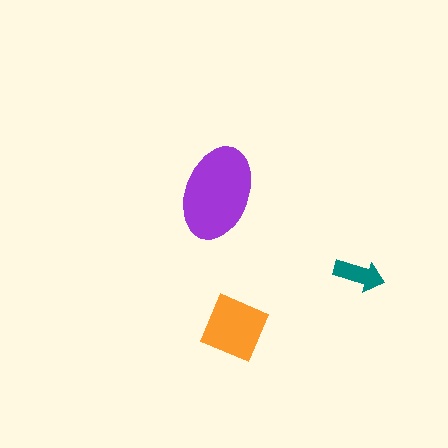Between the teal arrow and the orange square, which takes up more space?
The orange square.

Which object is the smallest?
The teal arrow.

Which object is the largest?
The purple ellipse.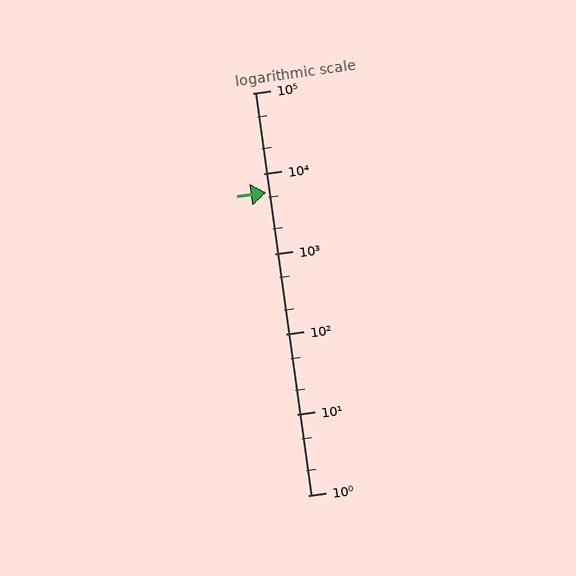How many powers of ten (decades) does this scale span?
The scale spans 5 decades, from 1 to 100000.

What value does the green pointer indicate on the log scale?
The pointer indicates approximately 5800.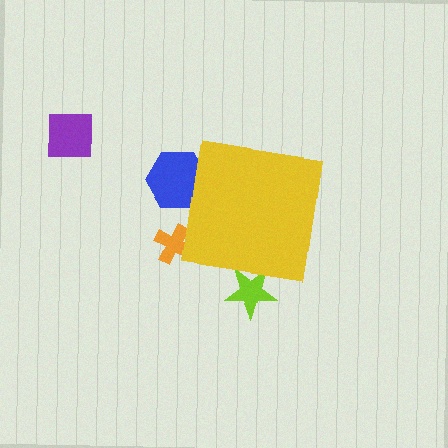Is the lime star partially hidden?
Yes, the lime star is partially hidden behind the yellow square.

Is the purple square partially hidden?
No, the purple square is fully visible.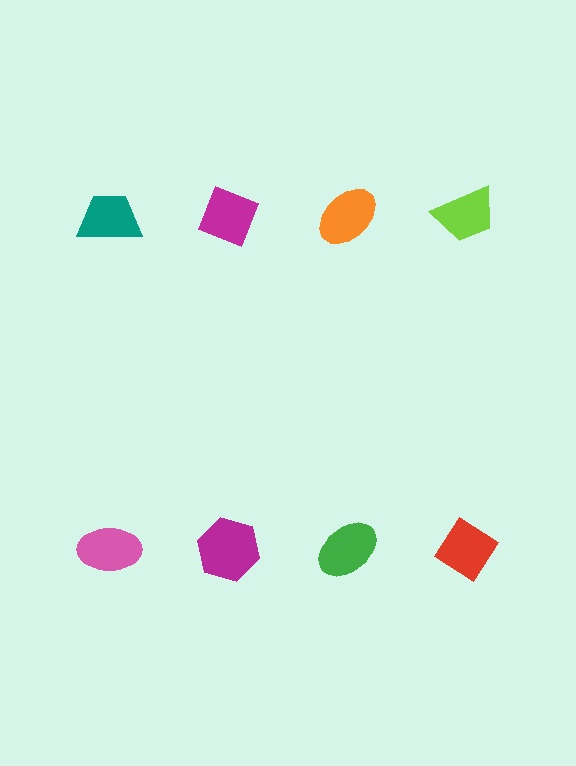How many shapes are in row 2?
4 shapes.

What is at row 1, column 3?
An orange ellipse.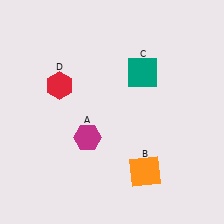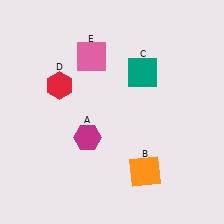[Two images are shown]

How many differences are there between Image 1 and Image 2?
There is 1 difference between the two images.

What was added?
A pink square (E) was added in Image 2.